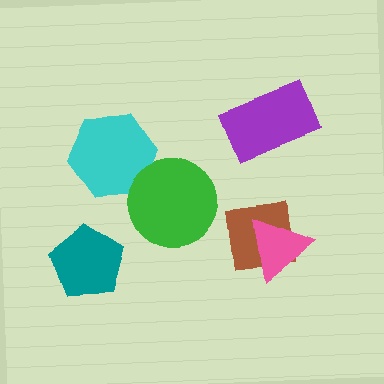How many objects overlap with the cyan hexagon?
1 object overlaps with the cyan hexagon.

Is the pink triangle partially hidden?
No, no other shape covers it.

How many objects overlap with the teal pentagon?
0 objects overlap with the teal pentagon.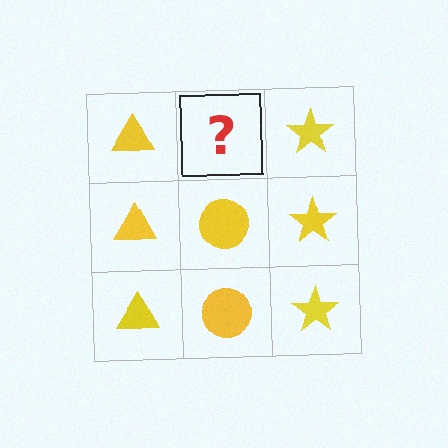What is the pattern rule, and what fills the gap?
The rule is that each column has a consistent shape. The gap should be filled with a yellow circle.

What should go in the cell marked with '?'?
The missing cell should contain a yellow circle.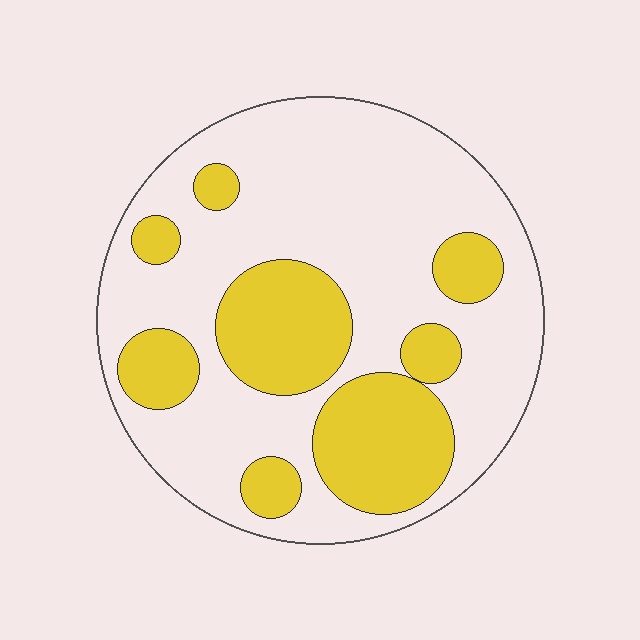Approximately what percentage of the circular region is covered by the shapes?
Approximately 30%.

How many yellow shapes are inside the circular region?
8.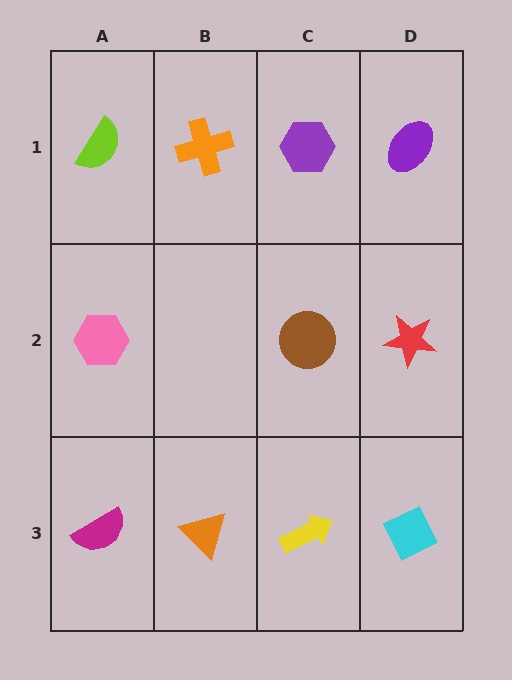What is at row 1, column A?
A lime semicircle.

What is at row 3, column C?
A yellow arrow.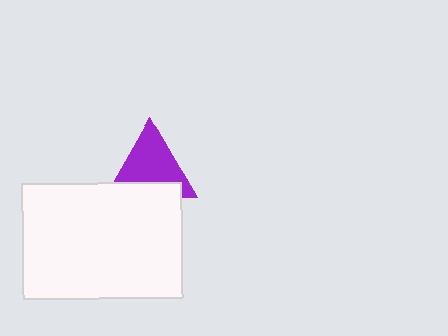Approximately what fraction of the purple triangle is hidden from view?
Roughly 30% of the purple triangle is hidden behind the white rectangle.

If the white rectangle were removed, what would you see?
You would see the complete purple triangle.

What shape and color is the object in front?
The object in front is a white rectangle.